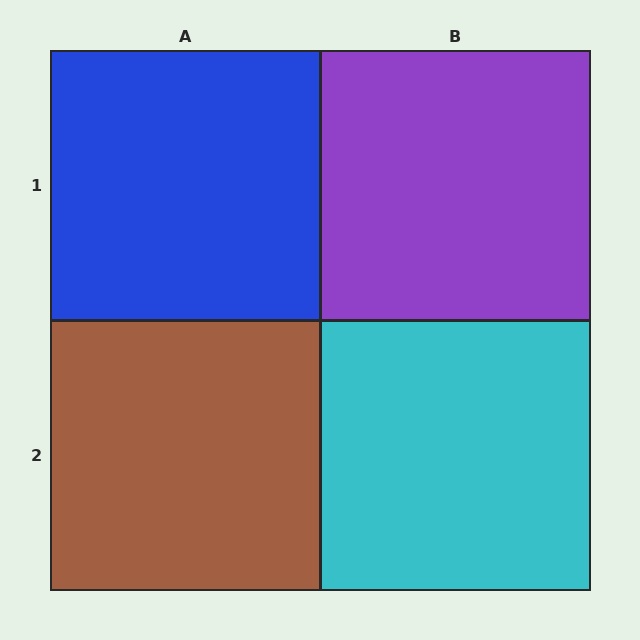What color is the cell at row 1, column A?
Blue.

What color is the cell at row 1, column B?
Purple.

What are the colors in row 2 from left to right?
Brown, cyan.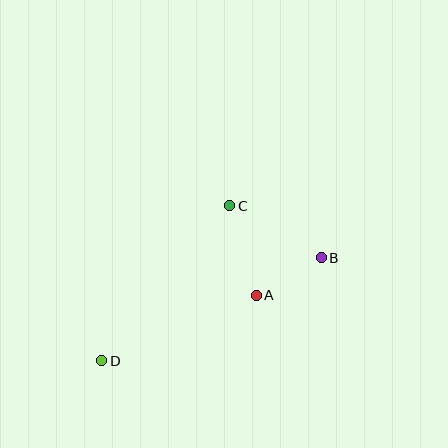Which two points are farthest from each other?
Points B and D are farthest from each other.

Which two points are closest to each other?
Points A and B are closest to each other.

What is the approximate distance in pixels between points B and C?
The distance between B and C is approximately 105 pixels.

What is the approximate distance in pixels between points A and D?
The distance between A and D is approximately 168 pixels.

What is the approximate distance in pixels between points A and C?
The distance between A and C is approximately 93 pixels.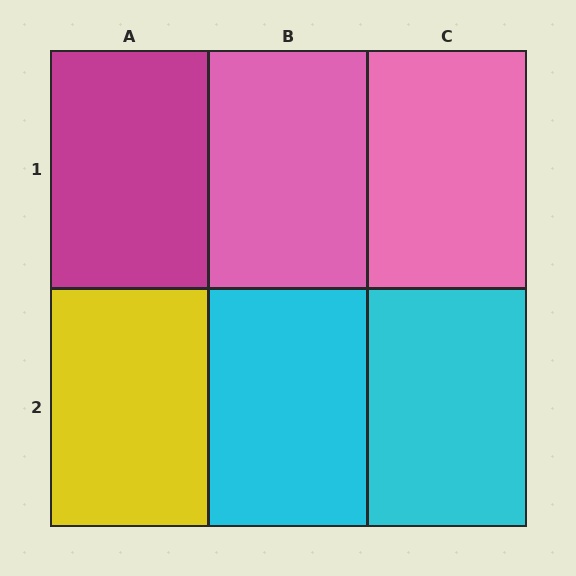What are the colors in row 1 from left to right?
Magenta, pink, pink.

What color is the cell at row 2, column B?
Cyan.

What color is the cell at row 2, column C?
Cyan.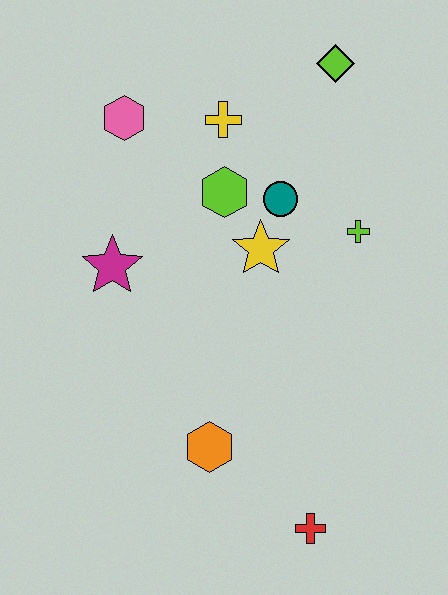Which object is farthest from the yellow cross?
The red cross is farthest from the yellow cross.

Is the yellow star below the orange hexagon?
No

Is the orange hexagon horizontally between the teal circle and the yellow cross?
No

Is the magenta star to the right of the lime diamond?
No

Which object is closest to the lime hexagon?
The teal circle is closest to the lime hexagon.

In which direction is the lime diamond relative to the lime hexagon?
The lime diamond is above the lime hexagon.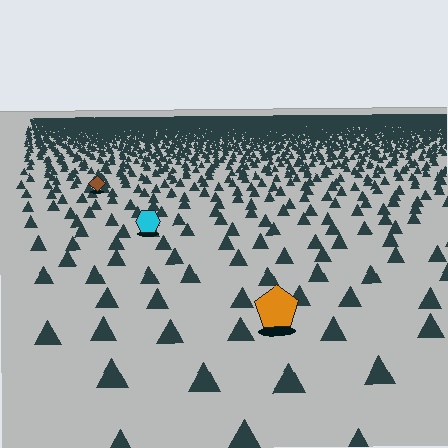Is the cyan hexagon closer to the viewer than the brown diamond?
Yes. The cyan hexagon is closer — you can tell from the texture gradient: the ground texture is coarser near it.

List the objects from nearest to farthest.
From nearest to farthest: the orange pentagon, the cyan hexagon, the brown diamond.